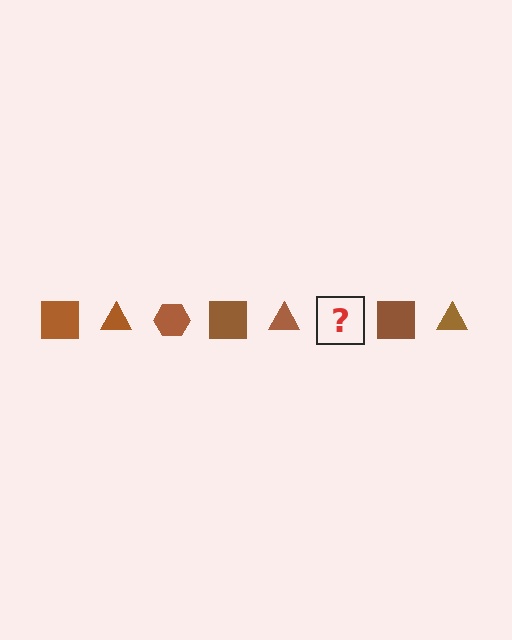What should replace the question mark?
The question mark should be replaced with a brown hexagon.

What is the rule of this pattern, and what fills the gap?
The rule is that the pattern cycles through square, triangle, hexagon shapes in brown. The gap should be filled with a brown hexagon.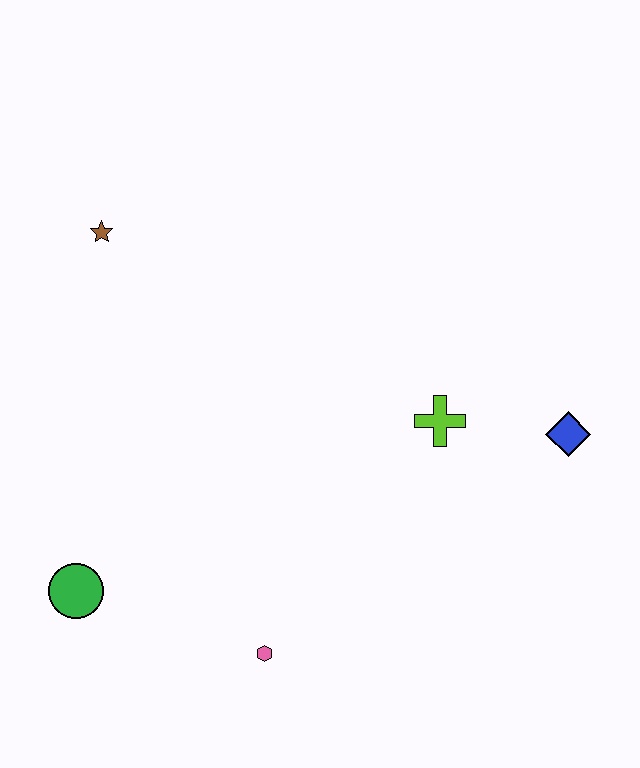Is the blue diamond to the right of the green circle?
Yes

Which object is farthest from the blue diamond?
The green circle is farthest from the blue diamond.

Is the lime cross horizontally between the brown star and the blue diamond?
Yes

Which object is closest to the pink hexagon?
The green circle is closest to the pink hexagon.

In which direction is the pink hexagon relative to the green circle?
The pink hexagon is to the right of the green circle.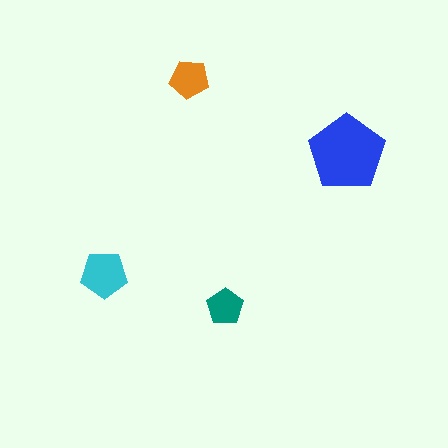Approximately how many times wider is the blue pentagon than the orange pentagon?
About 2 times wider.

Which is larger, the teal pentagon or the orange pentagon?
The orange one.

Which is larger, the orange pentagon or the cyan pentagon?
The cyan one.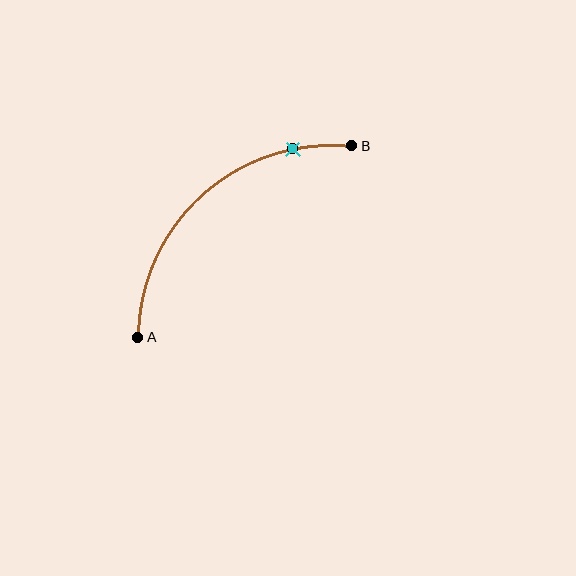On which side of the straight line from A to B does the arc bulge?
The arc bulges above and to the left of the straight line connecting A and B.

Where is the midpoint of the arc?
The arc midpoint is the point on the curve farthest from the straight line joining A and B. It sits above and to the left of that line.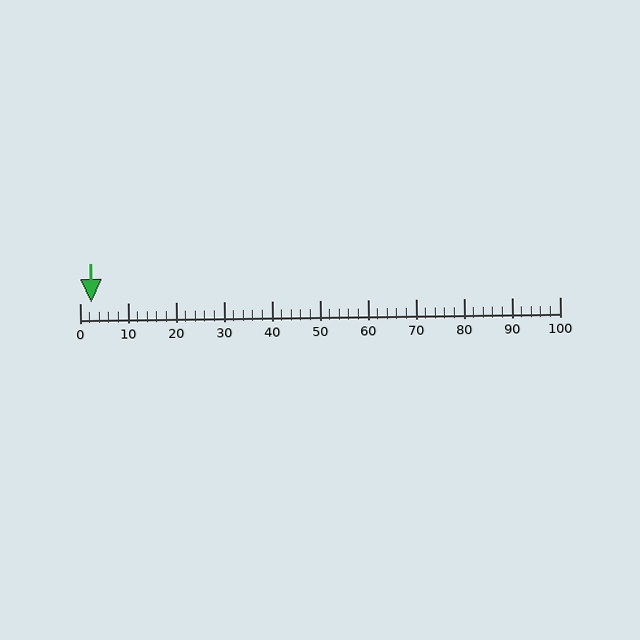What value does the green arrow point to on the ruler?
The green arrow points to approximately 2.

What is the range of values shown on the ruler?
The ruler shows values from 0 to 100.